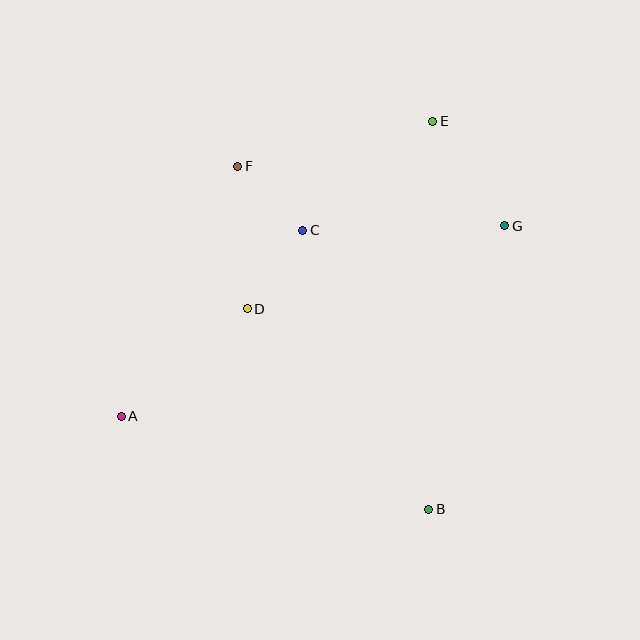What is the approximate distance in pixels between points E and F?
The distance between E and F is approximately 200 pixels.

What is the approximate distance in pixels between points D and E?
The distance between D and E is approximately 264 pixels.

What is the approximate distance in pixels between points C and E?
The distance between C and E is approximately 170 pixels.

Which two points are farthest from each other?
Points A and E are farthest from each other.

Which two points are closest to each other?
Points C and F are closest to each other.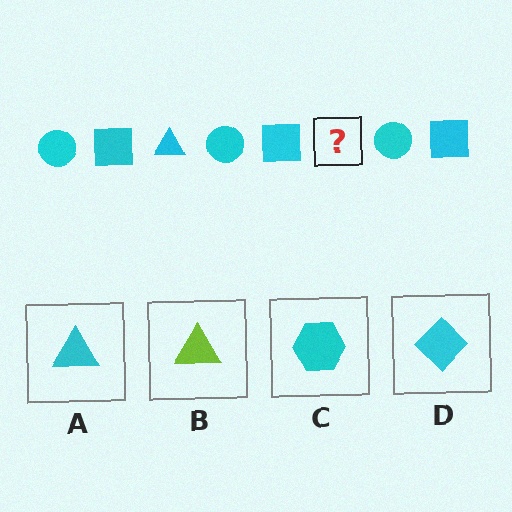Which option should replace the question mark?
Option A.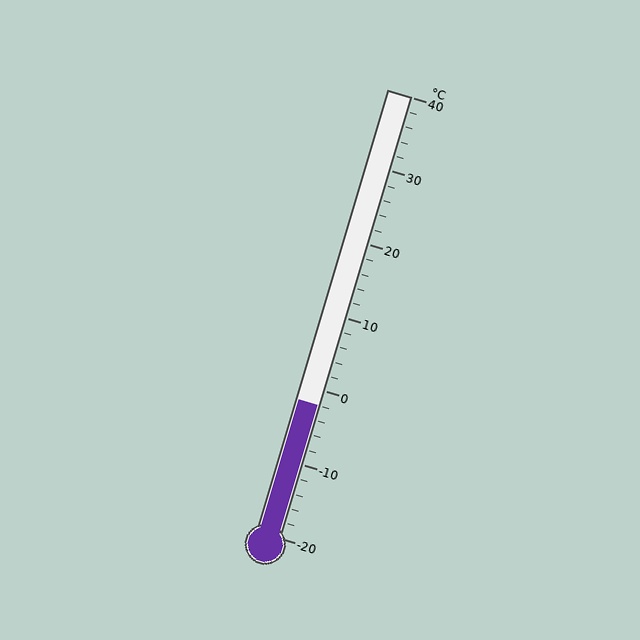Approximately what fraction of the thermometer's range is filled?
The thermometer is filled to approximately 30% of its range.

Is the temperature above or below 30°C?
The temperature is below 30°C.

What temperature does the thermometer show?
The thermometer shows approximately -2°C.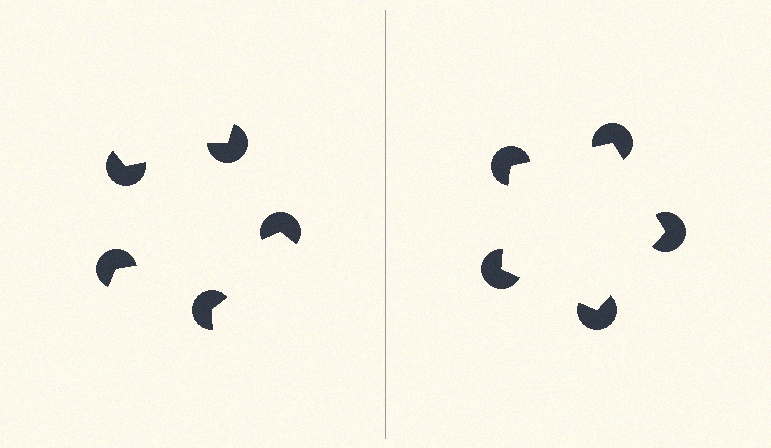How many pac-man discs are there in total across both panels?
10 — 5 on each side.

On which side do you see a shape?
An illusory pentagon appears on the right side. On the left side the wedge cuts are rotated, so no coherent shape forms.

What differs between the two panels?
The pac-man discs are positioned identically on both sides; only the wedge orientations differ. On the right they align to a pentagon; on the left they are misaligned.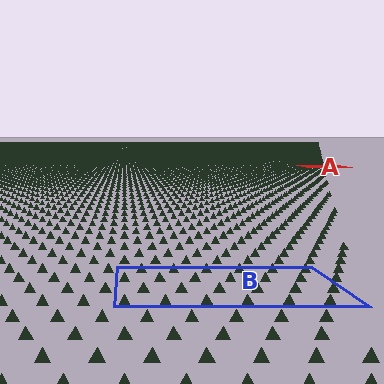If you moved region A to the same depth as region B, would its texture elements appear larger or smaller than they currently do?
They would appear larger. At a closer depth, the same texture elements are projected at a bigger on-screen size.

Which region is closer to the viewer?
Region B is closer. The texture elements there are larger and more spread out.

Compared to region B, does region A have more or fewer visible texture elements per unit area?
Region A has more texture elements per unit area — they are packed more densely because it is farther away.